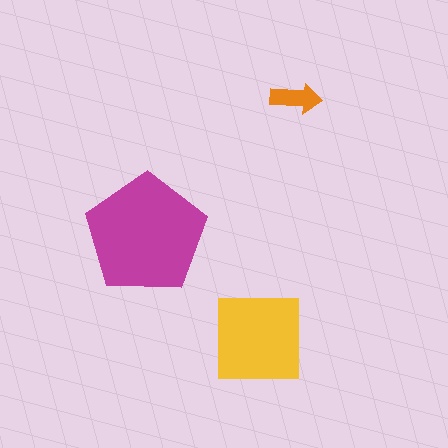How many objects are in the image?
There are 3 objects in the image.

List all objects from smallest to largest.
The orange arrow, the yellow square, the magenta pentagon.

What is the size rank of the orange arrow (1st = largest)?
3rd.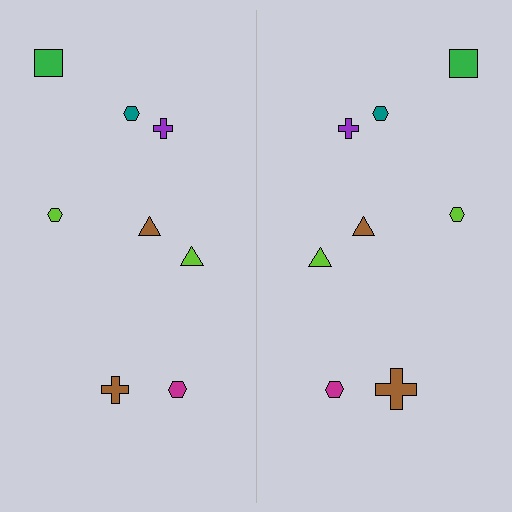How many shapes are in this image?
There are 16 shapes in this image.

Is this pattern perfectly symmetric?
No, the pattern is not perfectly symmetric. The brown cross on the right side has a different size than its mirror counterpart.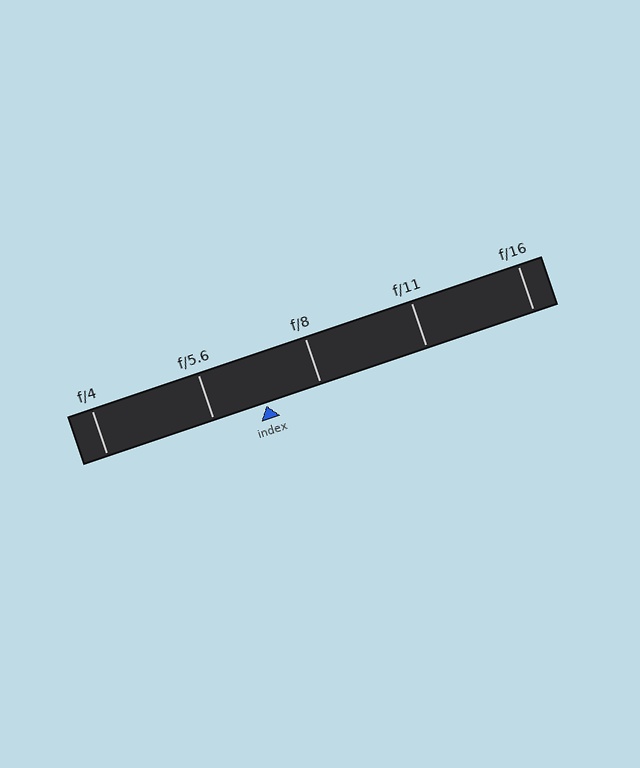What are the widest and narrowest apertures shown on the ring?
The widest aperture shown is f/4 and the narrowest is f/16.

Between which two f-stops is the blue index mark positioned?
The index mark is between f/5.6 and f/8.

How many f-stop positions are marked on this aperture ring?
There are 5 f-stop positions marked.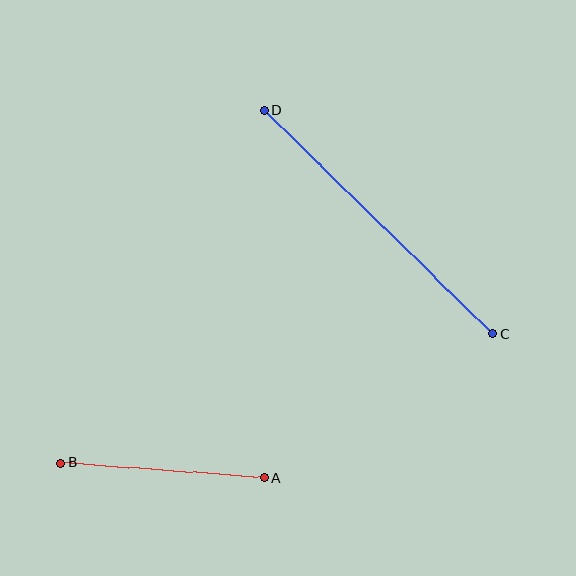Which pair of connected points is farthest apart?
Points C and D are farthest apart.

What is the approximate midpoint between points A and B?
The midpoint is at approximately (162, 470) pixels.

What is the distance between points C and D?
The distance is approximately 319 pixels.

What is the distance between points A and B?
The distance is approximately 205 pixels.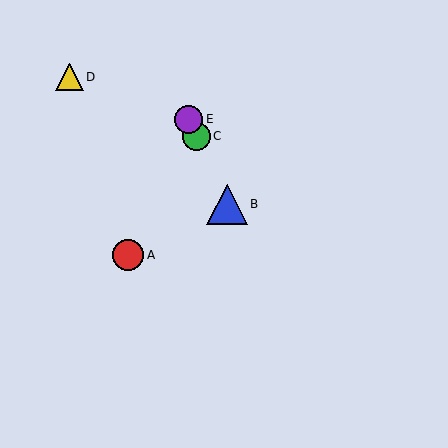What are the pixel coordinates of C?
Object C is at (196, 136).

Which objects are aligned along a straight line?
Objects B, C, E are aligned along a straight line.